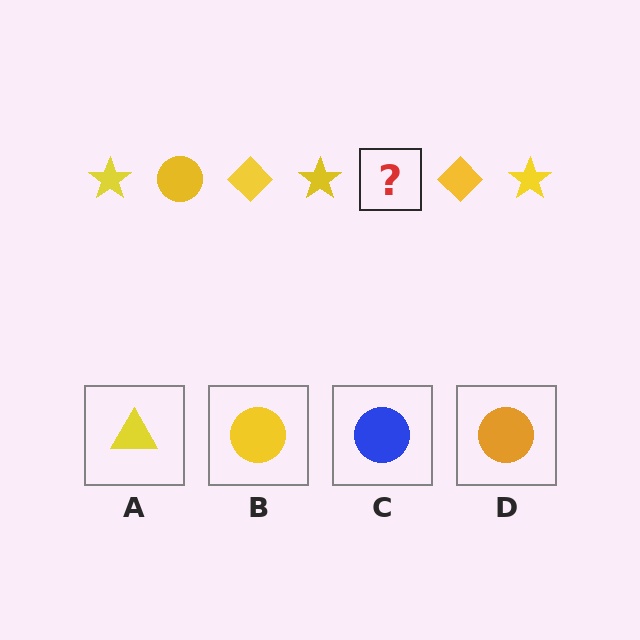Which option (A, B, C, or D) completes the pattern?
B.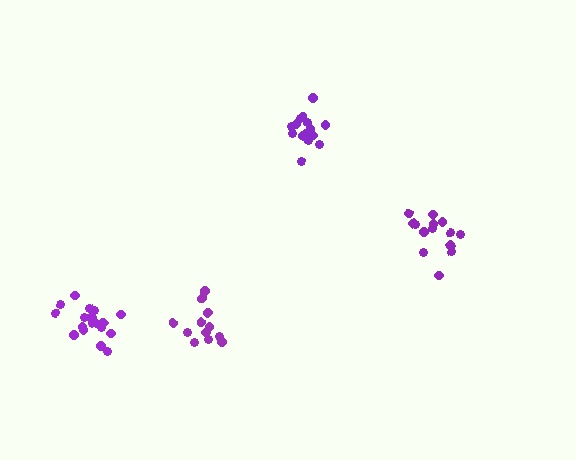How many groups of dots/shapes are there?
There are 4 groups.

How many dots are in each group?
Group 1: 14 dots, Group 2: 19 dots, Group 3: 15 dots, Group 4: 13 dots (61 total).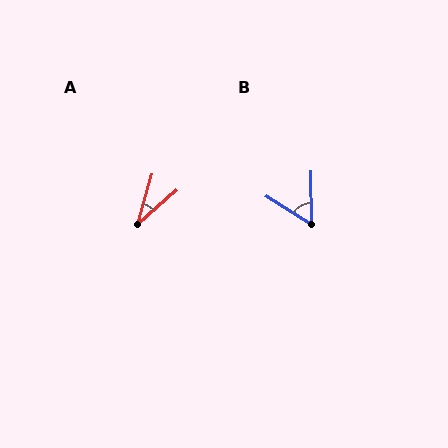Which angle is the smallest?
A, at approximately 32 degrees.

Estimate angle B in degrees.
Approximately 57 degrees.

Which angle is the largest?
B, at approximately 57 degrees.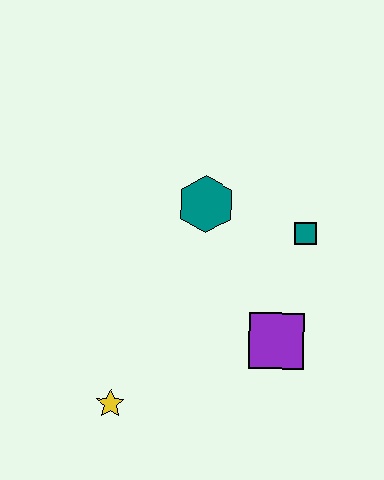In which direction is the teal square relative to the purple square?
The teal square is above the purple square.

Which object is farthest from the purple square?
The yellow star is farthest from the purple square.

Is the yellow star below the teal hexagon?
Yes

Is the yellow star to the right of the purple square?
No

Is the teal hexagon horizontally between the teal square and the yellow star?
Yes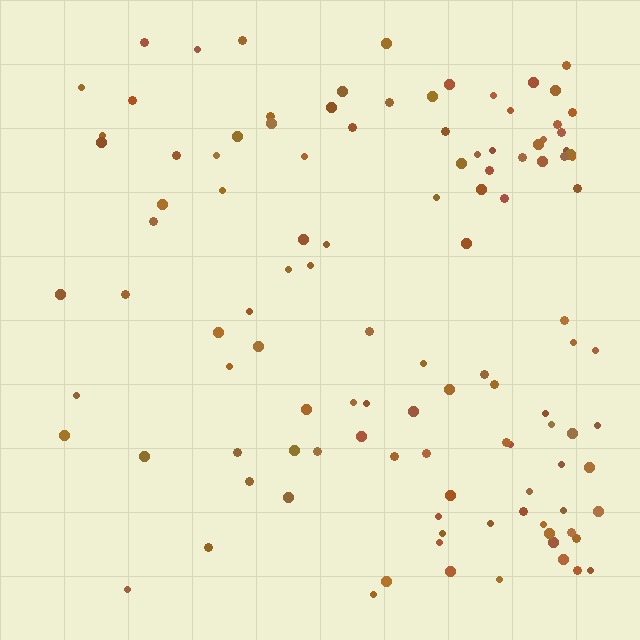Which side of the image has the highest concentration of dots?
The right.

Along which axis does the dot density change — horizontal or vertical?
Horizontal.